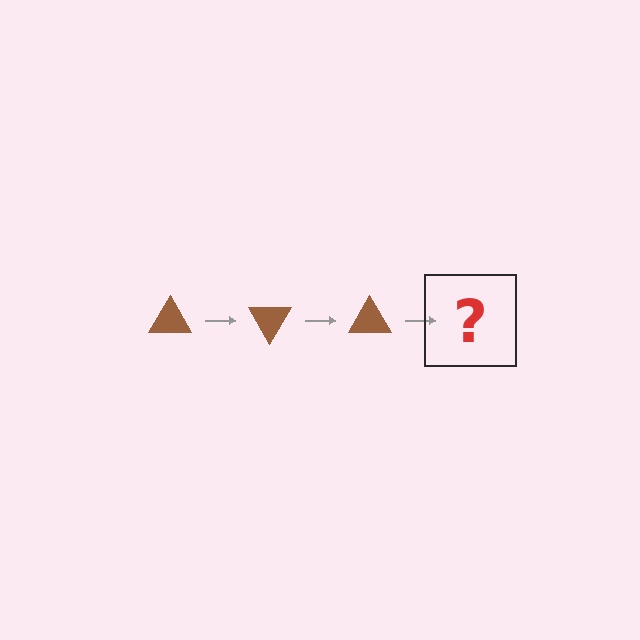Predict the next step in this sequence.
The next step is a brown triangle rotated 180 degrees.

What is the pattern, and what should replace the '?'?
The pattern is that the triangle rotates 60 degrees each step. The '?' should be a brown triangle rotated 180 degrees.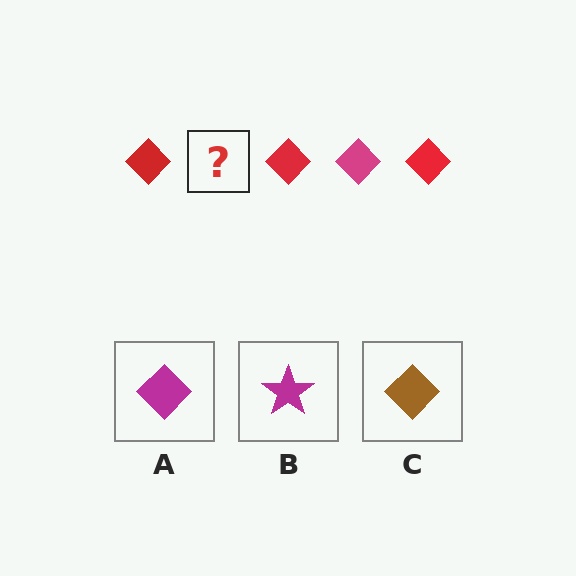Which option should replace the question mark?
Option A.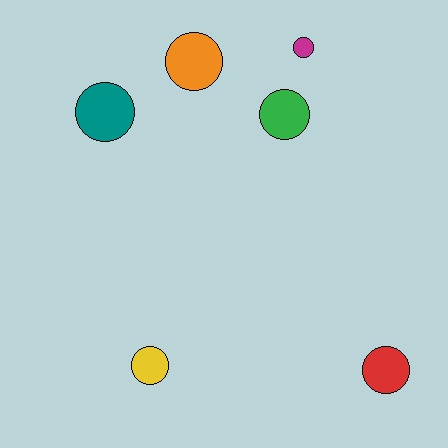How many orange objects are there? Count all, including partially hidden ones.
There is 1 orange object.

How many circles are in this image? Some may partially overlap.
There are 6 circles.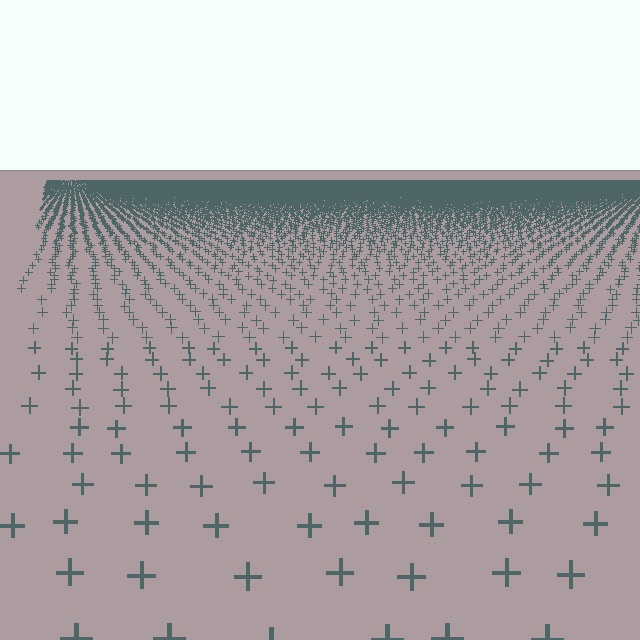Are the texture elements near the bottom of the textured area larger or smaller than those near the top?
Larger. Near the bottom, elements are closer to the viewer and appear at a bigger on-screen size.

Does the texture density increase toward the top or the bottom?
Density increases toward the top.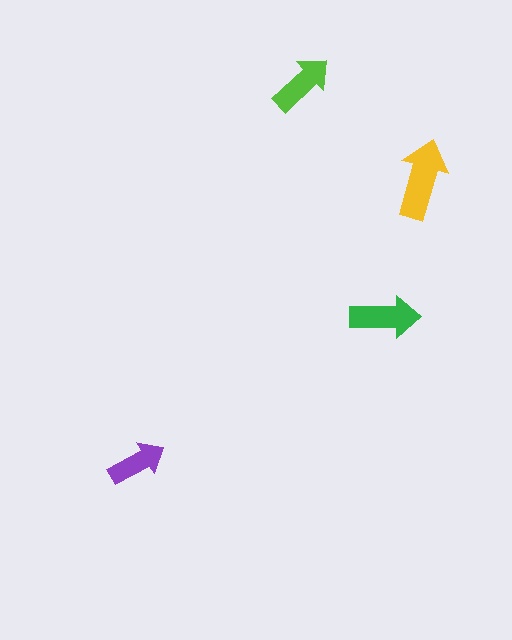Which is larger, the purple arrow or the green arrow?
The green one.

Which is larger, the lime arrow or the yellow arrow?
The yellow one.